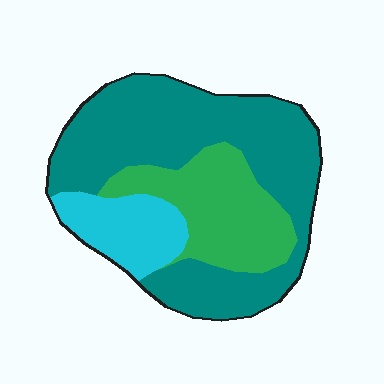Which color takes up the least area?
Cyan, at roughly 15%.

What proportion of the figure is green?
Green covers around 25% of the figure.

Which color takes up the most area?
Teal, at roughly 60%.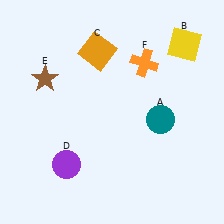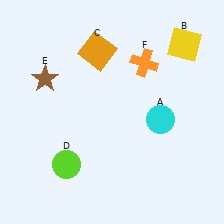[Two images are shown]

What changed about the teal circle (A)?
In Image 1, A is teal. In Image 2, it changed to cyan.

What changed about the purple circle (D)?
In Image 1, D is purple. In Image 2, it changed to lime.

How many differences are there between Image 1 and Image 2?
There are 2 differences between the two images.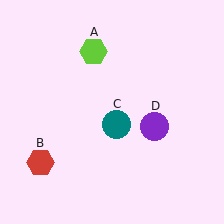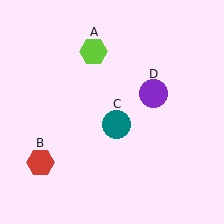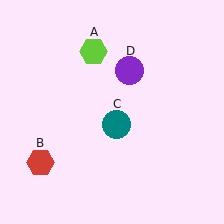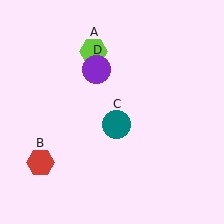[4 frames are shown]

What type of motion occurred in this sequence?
The purple circle (object D) rotated counterclockwise around the center of the scene.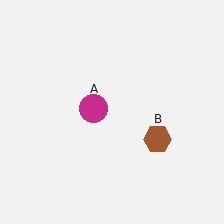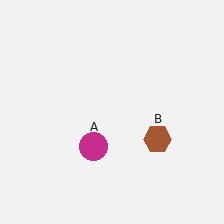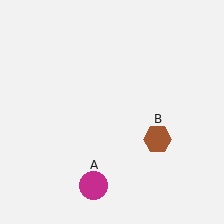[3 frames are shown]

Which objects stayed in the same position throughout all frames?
Brown hexagon (object B) remained stationary.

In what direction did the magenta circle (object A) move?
The magenta circle (object A) moved down.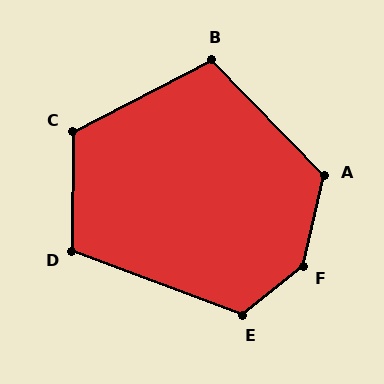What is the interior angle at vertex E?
Approximately 120 degrees (obtuse).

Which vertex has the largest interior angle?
F, at approximately 143 degrees.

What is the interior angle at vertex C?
Approximately 118 degrees (obtuse).